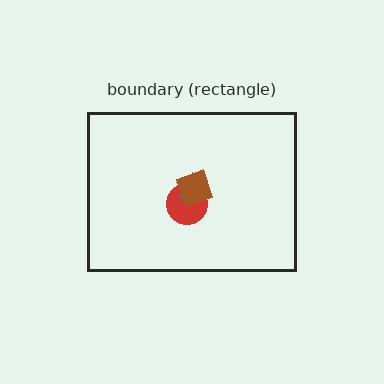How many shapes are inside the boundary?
4 inside, 0 outside.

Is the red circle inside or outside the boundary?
Inside.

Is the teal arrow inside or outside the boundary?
Inside.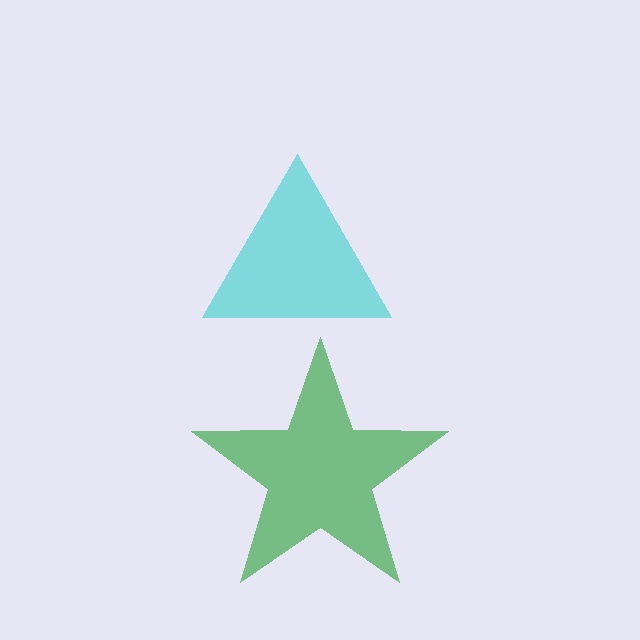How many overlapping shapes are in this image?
There are 2 overlapping shapes in the image.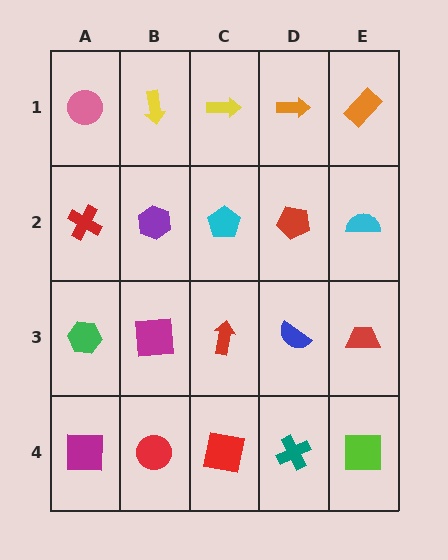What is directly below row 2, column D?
A blue semicircle.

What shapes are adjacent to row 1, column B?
A purple hexagon (row 2, column B), a pink circle (row 1, column A), a yellow arrow (row 1, column C).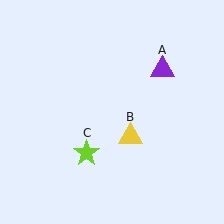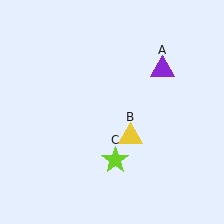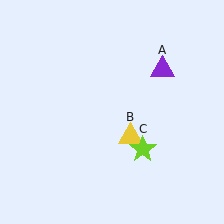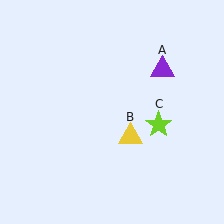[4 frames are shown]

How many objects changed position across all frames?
1 object changed position: lime star (object C).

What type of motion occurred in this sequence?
The lime star (object C) rotated counterclockwise around the center of the scene.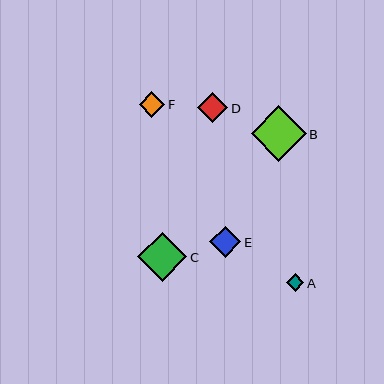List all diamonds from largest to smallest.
From largest to smallest: B, C, E, D, F, A.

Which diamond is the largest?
Diamond B is the largest with a size of approximately 55 pixels.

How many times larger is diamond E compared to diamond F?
Diamond E is approximately 1.2 times the size of diamond F.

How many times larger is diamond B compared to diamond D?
Diamond B is approximately 1.8 times the size of diamond D.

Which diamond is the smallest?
Diamond A is the smallest with a size of approximately 17 pixels.